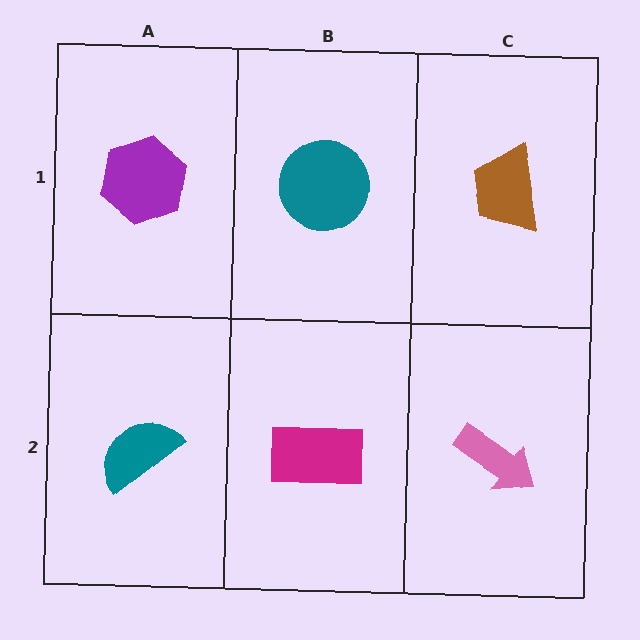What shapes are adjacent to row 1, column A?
A teal semicircle (row 2, column A), a teal circle (row 1, column B).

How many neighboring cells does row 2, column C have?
2.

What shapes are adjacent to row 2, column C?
A brown trapezoid (row 1, column C), a magenta rectangle (row 2, column B).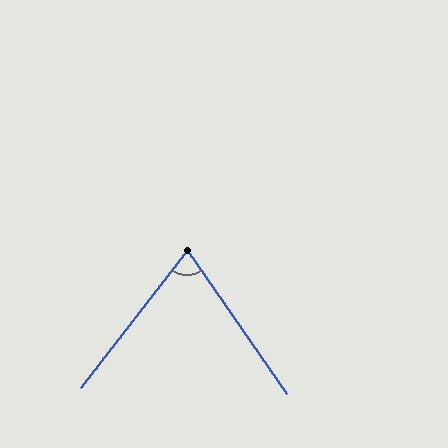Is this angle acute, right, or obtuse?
It is acute.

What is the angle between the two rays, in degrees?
Approximately 72 degrees.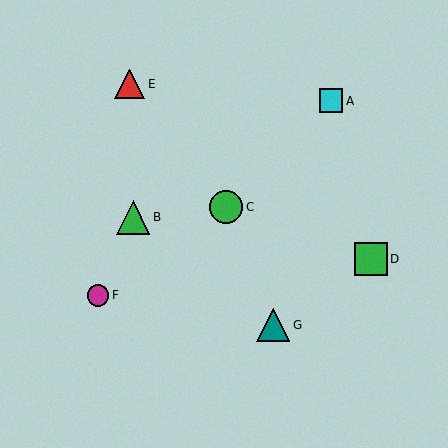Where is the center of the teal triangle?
The center of the teal triangle is at (273, 325).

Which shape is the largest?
The teal triangle (labeled G) is the largest.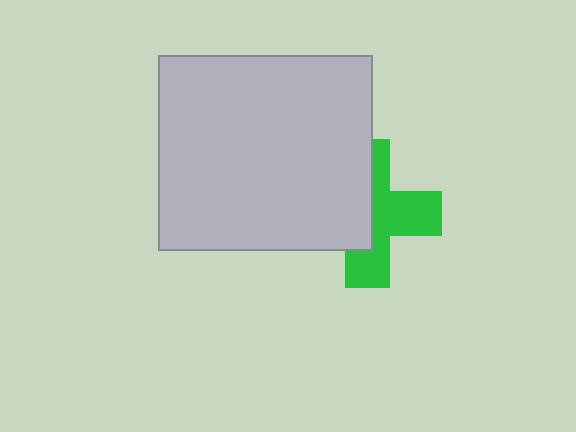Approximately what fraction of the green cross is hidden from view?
Roughly 49% of the green cross is hidden behind the light gray rectangle.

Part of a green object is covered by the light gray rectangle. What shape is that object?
It is a cross.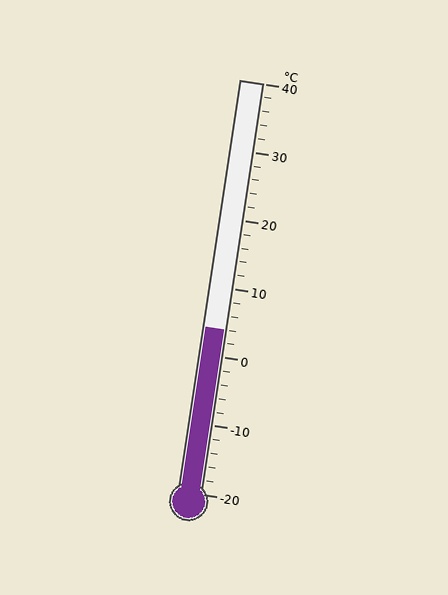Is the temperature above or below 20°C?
The temperature is below 20°C.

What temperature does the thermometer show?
The thermometer shows approximately 4°C.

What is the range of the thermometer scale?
The thermometer scale ranges from -20°C to 40°C.